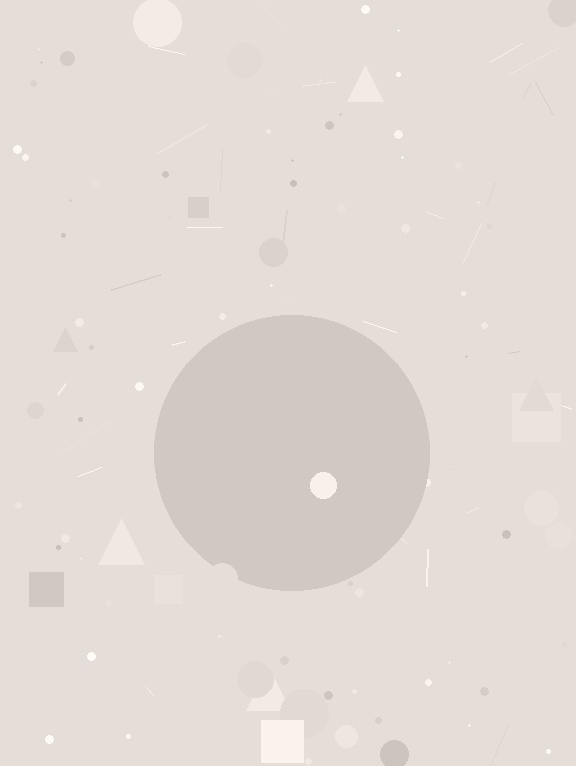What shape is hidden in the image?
A circle is hidden in the image.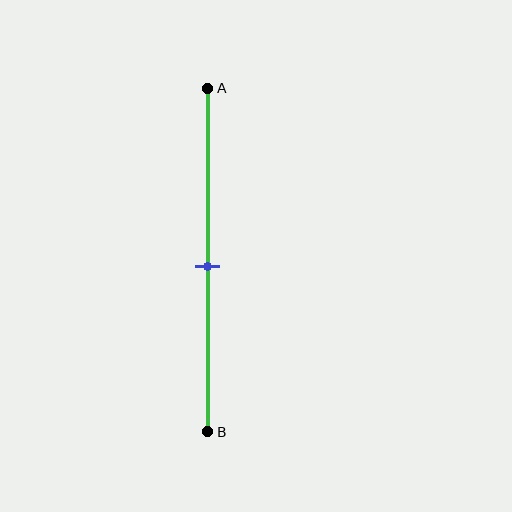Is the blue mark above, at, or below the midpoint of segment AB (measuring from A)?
The blue mark is approximately at the midpoint of segment AB.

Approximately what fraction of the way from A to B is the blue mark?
The blue mark is approximately 50% of the way from A to B.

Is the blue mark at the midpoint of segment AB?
Yes, the mark is approximately at the midpoint.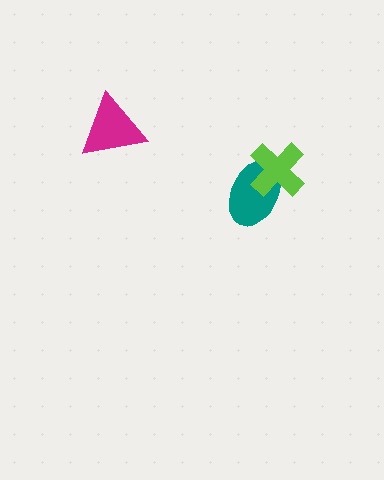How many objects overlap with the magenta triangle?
0 objects overlap with the magenta triangle.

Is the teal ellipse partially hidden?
Yes, it is partially covered by another shape.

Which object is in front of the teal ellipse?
The lime cross is in front of the teal ellipse.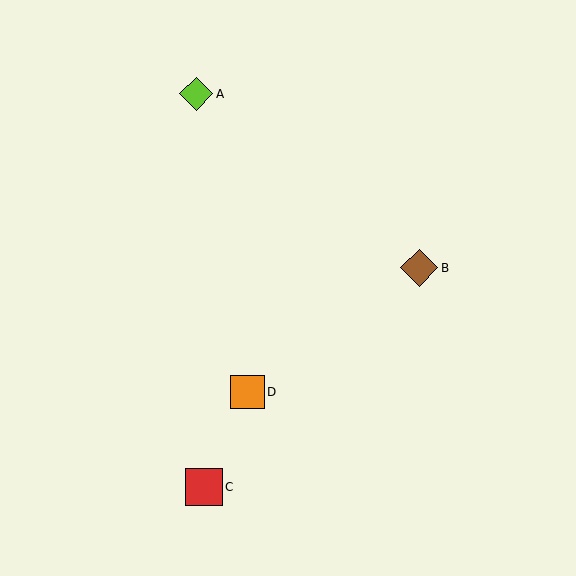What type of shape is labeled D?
Shape D is an orange square.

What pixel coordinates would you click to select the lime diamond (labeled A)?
Click at (196, 94) to select the lime diamond A.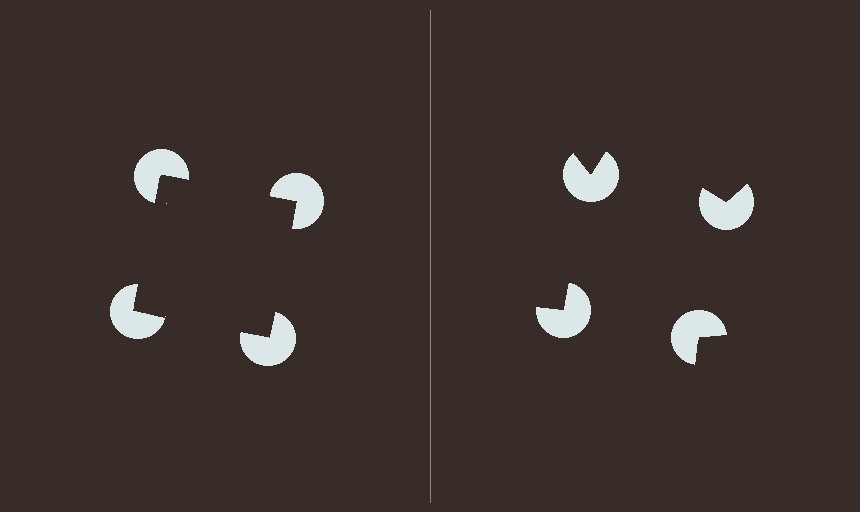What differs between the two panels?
The pac-man discs are positioned identically on both sides; only the wedge orientations differ. On the left they align to a square; on the right they are misaligned.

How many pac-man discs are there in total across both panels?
8 — 4 on each side.